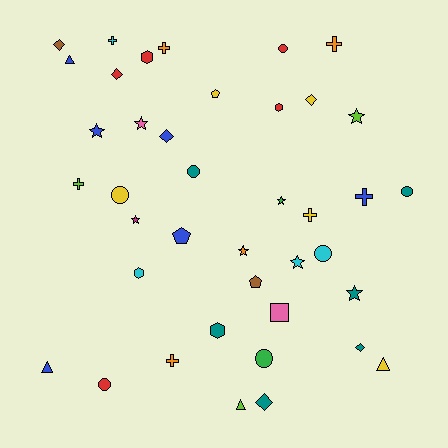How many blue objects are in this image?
There are 6 blue objects.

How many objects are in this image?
There are 40 objects.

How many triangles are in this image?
There are 4 triangles.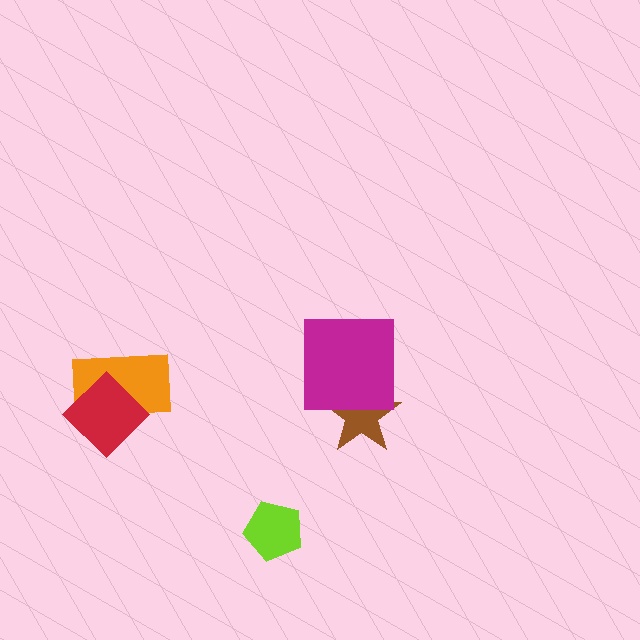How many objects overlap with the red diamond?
1 object overlaps with the red diamond.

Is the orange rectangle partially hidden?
Yes, it is partially covered by another shape.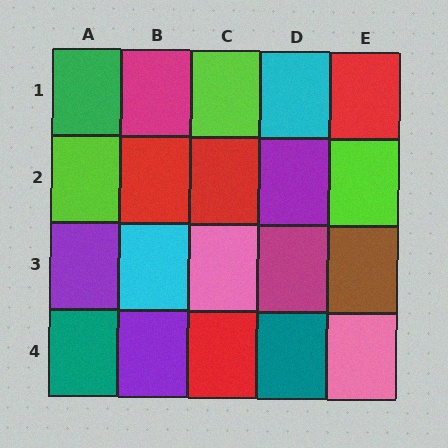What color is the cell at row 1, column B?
Magenta.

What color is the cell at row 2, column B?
Red.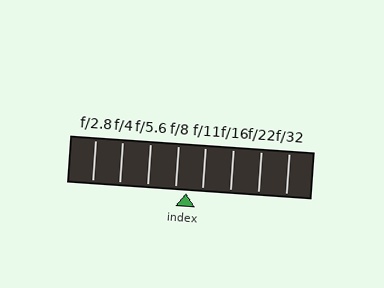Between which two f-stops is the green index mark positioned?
The index mark is between f/8 and f/11.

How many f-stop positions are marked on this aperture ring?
There are 8 f-stop positions marked.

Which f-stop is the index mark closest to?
The index mark is closest to f/8.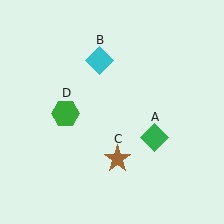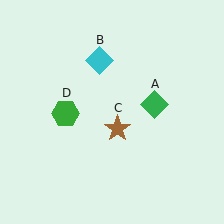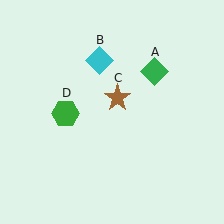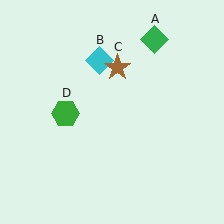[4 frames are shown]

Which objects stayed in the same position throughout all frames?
Cyan diamond (object B) and green hexagon (object D) remained stationary.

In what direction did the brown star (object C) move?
The brown star (object C) moved up.